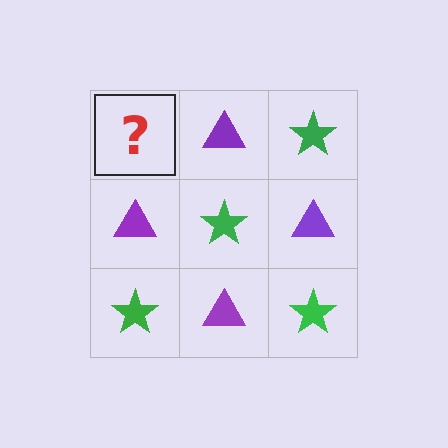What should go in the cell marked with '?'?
The missing cell should contain a green star.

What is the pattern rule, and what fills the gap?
The rule is that it alternates green star and purple triangle in a checkerboard pattern. The gap should be filled with a green star.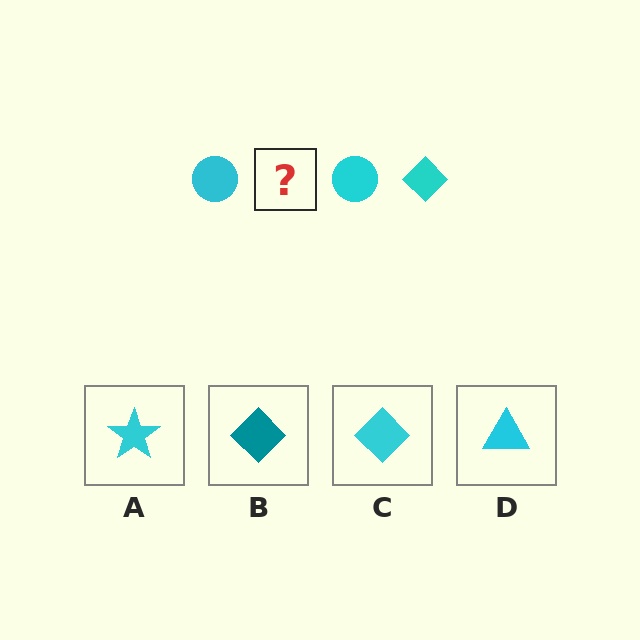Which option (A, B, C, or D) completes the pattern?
C.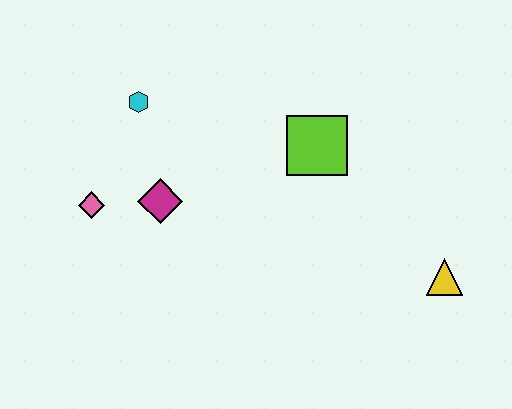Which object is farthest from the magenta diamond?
The yellow triangle is farthest from the magenta diamond.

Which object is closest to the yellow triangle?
The lime square is closest to the yellow triangle.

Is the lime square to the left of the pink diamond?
No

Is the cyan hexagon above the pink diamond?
Yes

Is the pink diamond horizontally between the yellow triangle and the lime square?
No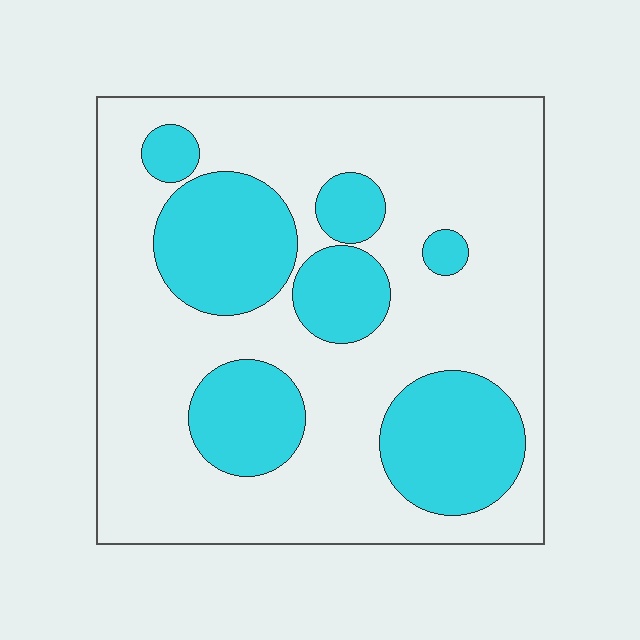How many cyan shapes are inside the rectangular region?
7.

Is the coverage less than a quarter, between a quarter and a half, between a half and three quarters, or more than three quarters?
Between a quarter and a half.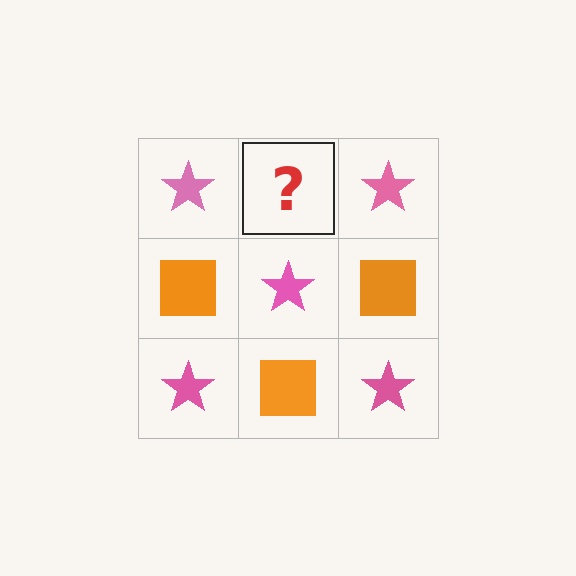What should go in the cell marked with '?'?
The missing cell should contain an orange square.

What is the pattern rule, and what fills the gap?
The rule is that it alternates pink star and orange square in a checkerboard pattern. The gap should be filled with an orange square.